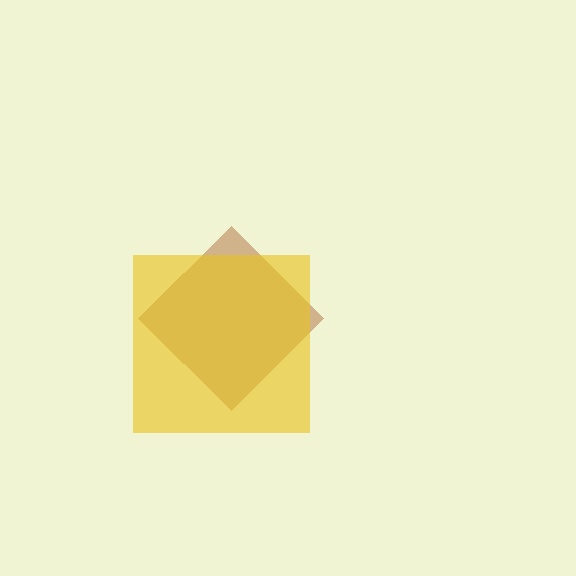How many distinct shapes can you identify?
There are 2 distinct shapes: a brown diamond, a yellow square.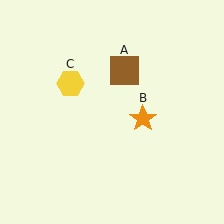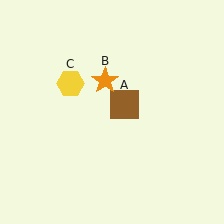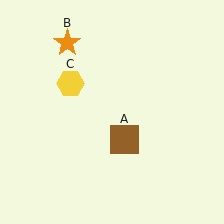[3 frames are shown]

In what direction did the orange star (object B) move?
The orange star (object B) moved up and to the left.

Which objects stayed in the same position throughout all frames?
Yellow hexagon (object C) remained stationary.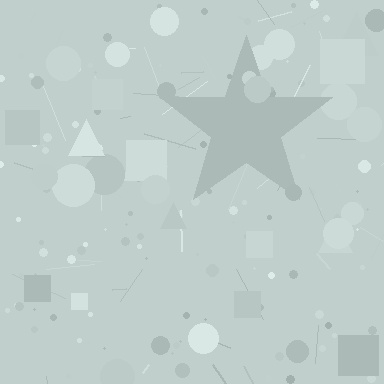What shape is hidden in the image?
A star is hidden in the image.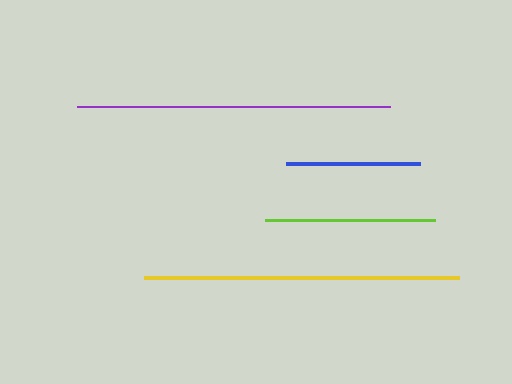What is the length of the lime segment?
The lime segment is approximately 170 pixels long.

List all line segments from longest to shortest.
From longest to shortest: yellow, purple, lime, blue.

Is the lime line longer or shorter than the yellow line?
The yellow line is longer than the lime line.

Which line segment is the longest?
The yellow line is the longest at approximately 315 pixels.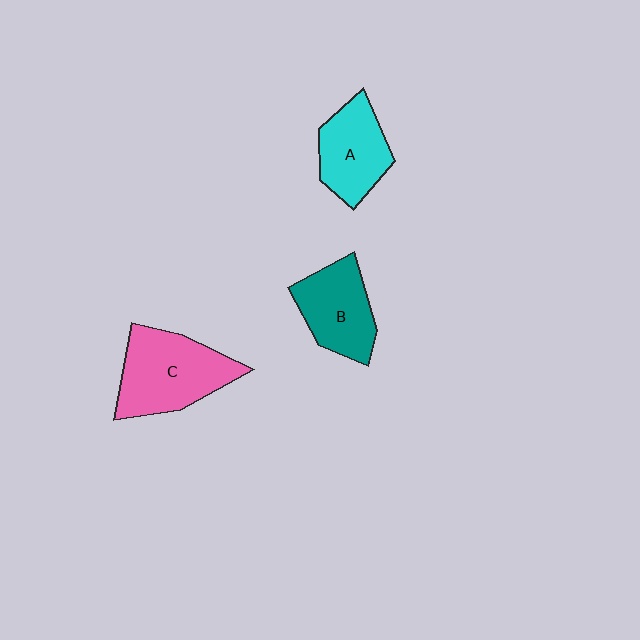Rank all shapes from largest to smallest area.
From largest to smallest: C (pink), B (teal), A (cyan).